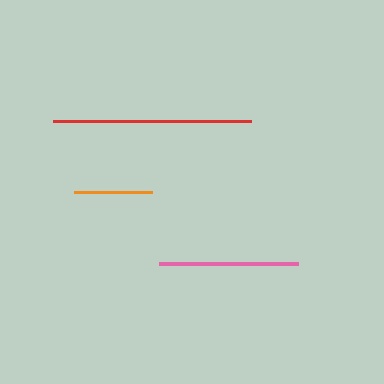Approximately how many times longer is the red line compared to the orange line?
The red line is approximately 2.5 times the length of the orange line.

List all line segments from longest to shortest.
From longest to shortest: red, pink, orange.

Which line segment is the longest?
The red line is the longest at approximately 198 pixels.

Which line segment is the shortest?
The orange line is the shortest at approximately 79 pixels.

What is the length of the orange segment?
The orange segment is approximately 79 pixels long.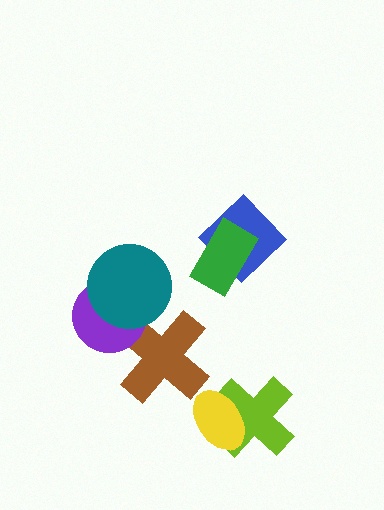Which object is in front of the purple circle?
The teal circle is in front of the purple circle.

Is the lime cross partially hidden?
Yes, it is partially covered by another shape.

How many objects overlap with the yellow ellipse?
1 object overlaps with the yellow ellipse.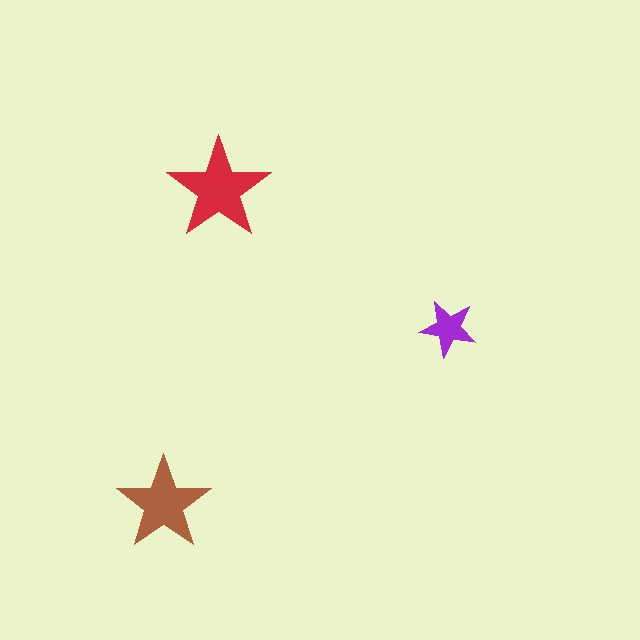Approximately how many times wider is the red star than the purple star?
About 2 times wider.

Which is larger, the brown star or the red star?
The red one.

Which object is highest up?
The red star is topmost.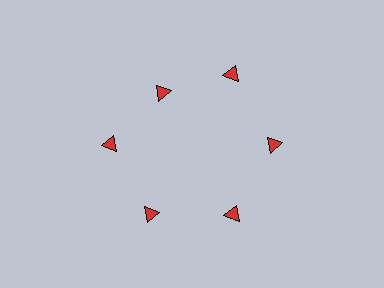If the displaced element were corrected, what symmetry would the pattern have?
It would have 6-fold rotational symmetry — the pattern would map onto itself every 60 degrees.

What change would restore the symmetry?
The symmetry would be restored by moving it outward, back onto the ring so that all 6 triangles sit at equal angles and equal distance from the center.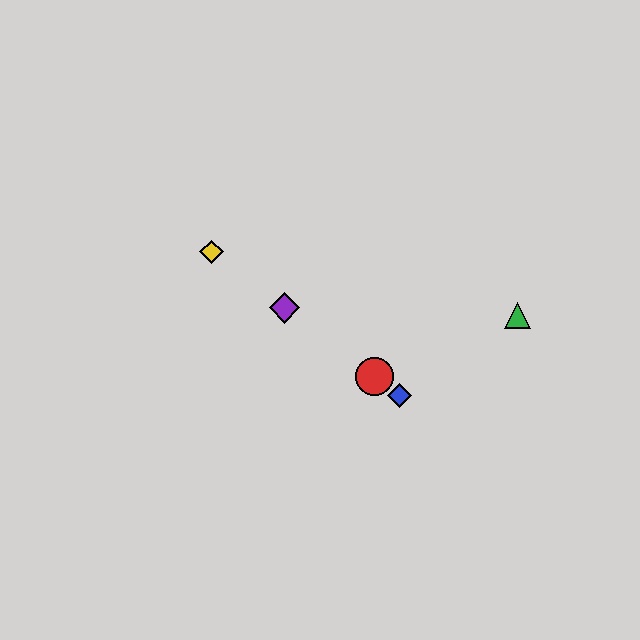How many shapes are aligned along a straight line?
4 shapes (the red circle, the blue diamond, the yellow diamond, the purple diamond) are aligned along a straight line.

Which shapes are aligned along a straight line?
The red circle, the blue diamond, the yellow diamond, the purple diamond are aligned along a straight line.